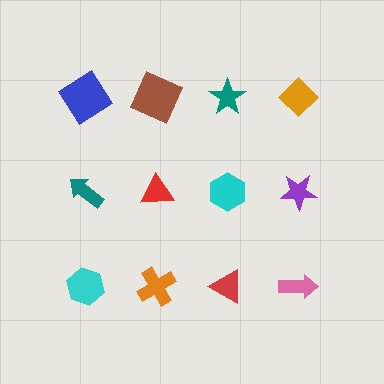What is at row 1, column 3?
A teal star.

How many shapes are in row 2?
4 shapes.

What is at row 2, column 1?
A teal arrow.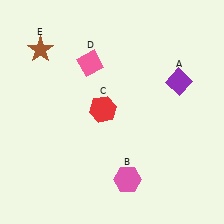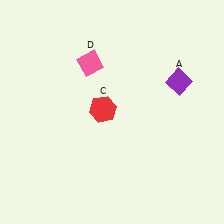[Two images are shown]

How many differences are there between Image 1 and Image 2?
There are 2 differences between the two images.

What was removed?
The pink hexagon (B), the brown star (E) were removed in Image 2.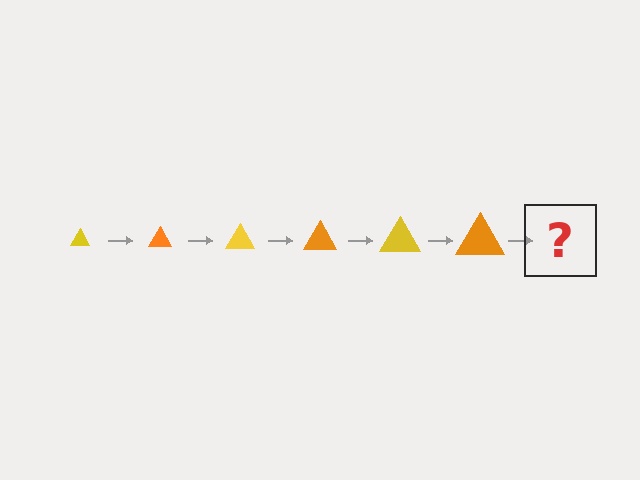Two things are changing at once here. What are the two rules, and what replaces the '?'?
The two rules are that the triangle grows larger each step and the color cycles through yellow and orange. The '?' should be a yellow triangle, larger than the previous one.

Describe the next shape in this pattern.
It should be a yellow triangle, larger than the previous one.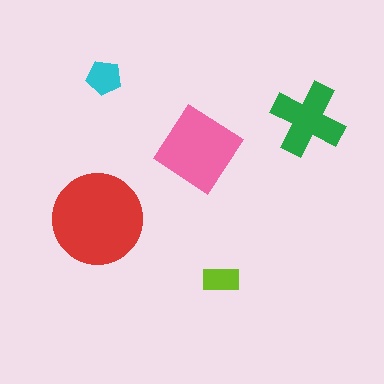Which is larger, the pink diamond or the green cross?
The pink diamond.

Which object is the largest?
The red circle.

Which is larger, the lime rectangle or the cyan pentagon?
The cyan pentagon.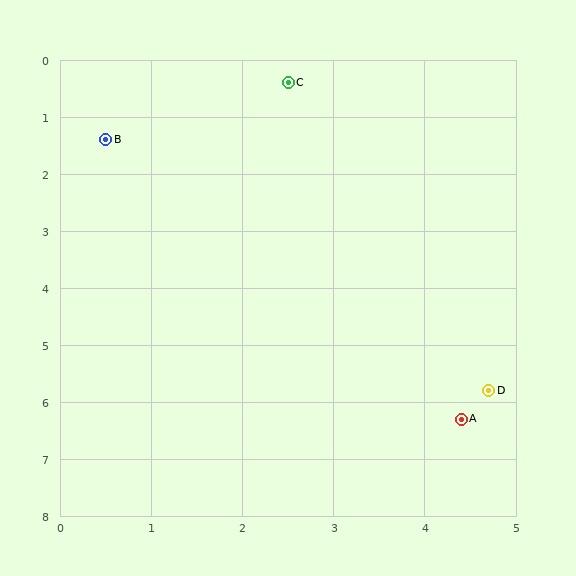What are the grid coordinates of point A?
Point A is at approximately (4.4, 6.3).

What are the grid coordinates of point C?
Point C is at approximately (2.5, 0.4).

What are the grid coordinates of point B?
Point B is at approximately (0.5, 1.4).